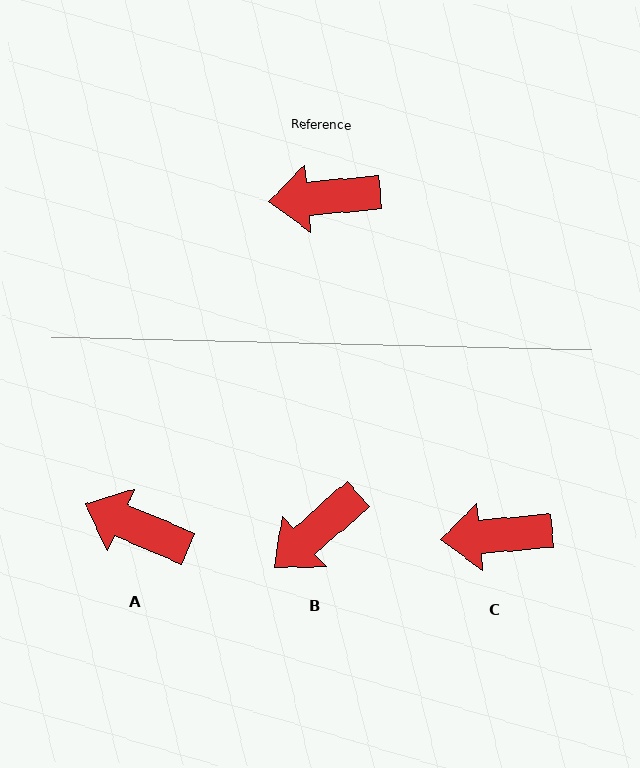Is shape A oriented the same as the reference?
No, it is off by about 29 degrees.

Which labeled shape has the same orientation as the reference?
C.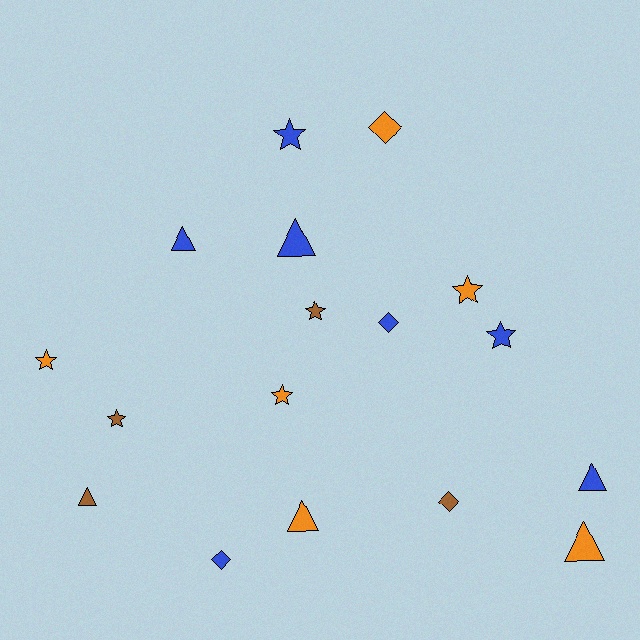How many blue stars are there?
There are 2 blue stars.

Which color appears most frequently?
Blue, with 7 objects.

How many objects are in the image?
There are 17 objects.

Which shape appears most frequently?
Star, with 7 objects.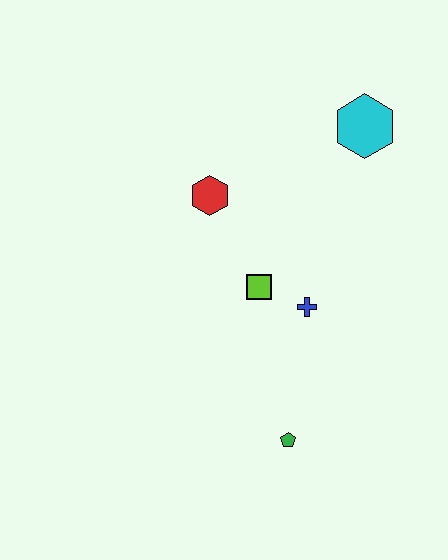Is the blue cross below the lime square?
Yes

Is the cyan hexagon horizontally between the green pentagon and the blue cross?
No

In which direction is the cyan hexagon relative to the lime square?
The cyan hexagon is above the lime square.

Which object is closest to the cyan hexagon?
The red hexagon is closest to the cyan hexagon.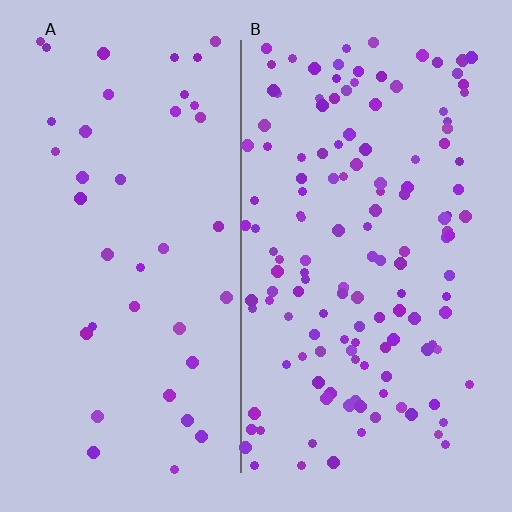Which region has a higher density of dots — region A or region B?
B (the right).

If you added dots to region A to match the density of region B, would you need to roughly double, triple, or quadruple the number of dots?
Approximately triple.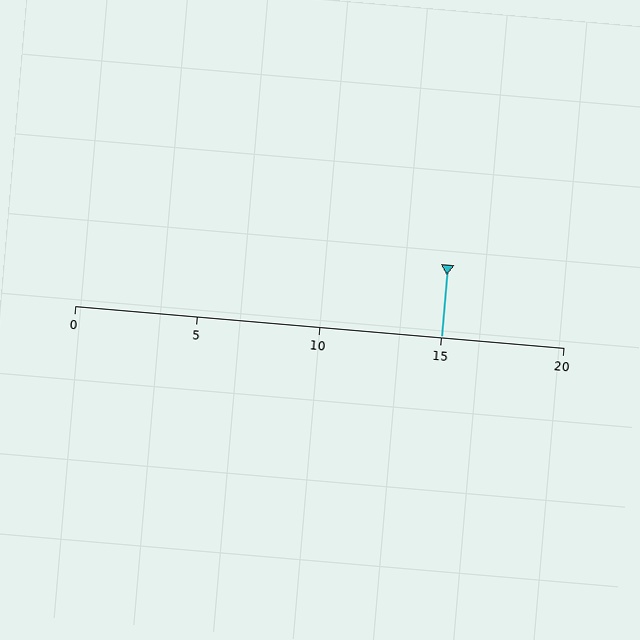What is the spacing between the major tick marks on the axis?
The major ticks are spaced 5 apart.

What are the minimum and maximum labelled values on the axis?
The axis runs from 0 to 20.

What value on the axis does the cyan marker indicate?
The marker indicates approximately 15.